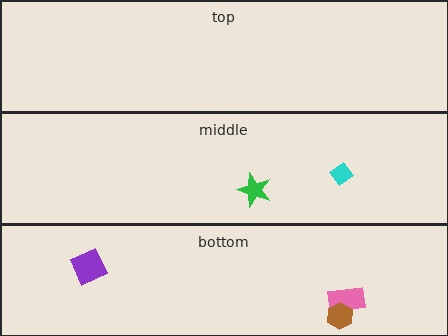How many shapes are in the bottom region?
3.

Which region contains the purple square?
The bottom region.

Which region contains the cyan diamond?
The middle region.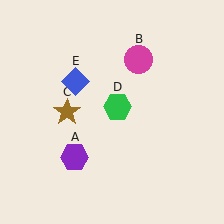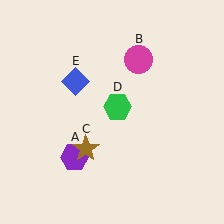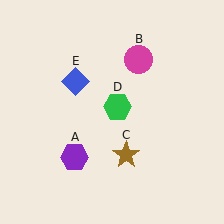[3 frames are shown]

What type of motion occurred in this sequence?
The brown star (object C) rotated counterclockwise around the center of the scene.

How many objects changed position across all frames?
1 object changed position: brown star (object C).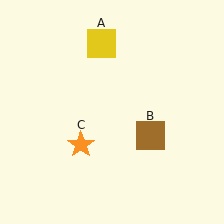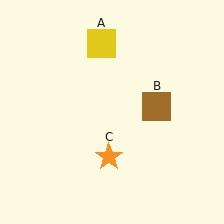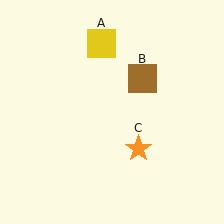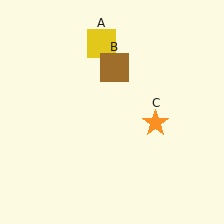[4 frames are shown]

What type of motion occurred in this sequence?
The brown square (object B), orange star (object C) rotated counterclockwise around the center of the scene.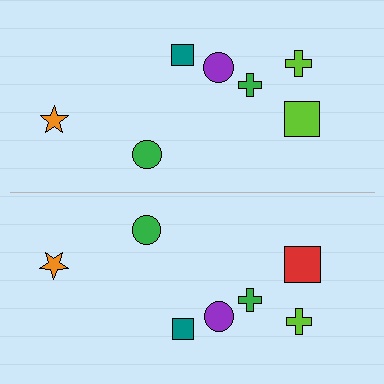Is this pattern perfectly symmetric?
No, the pattern is not perfectly symmetric. The red square on the bottom side breaks the symmetry — its mirror counterpart is lime.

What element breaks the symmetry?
The red square on the bottom side breaks the symmetry — its mirror counterpart is lime.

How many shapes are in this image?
There are 14 shapes in this image.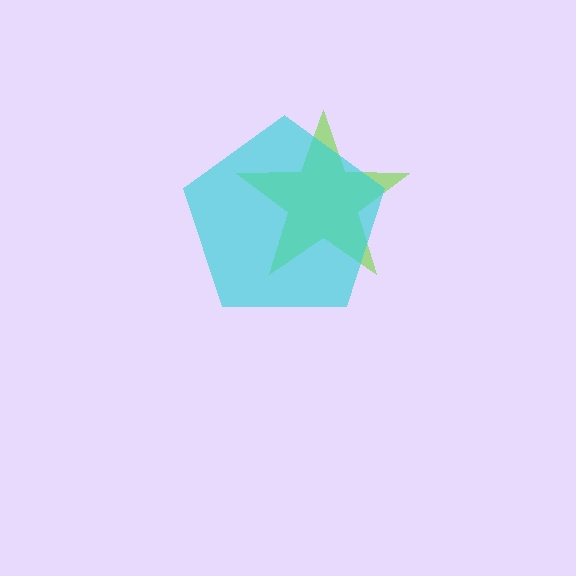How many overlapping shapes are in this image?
There are 2 overlapping shapes in the image.